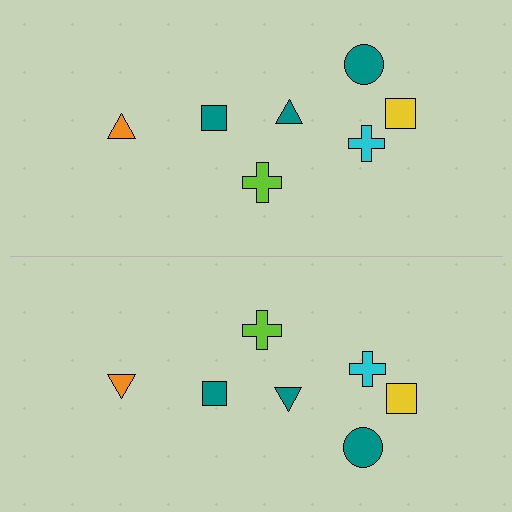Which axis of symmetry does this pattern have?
The pattern has a horizontal axis of symmetry running through the center of the image.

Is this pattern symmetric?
Yes, this pattern has bilateral (reflection) symmetry.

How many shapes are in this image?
There are 14 shapes in this image.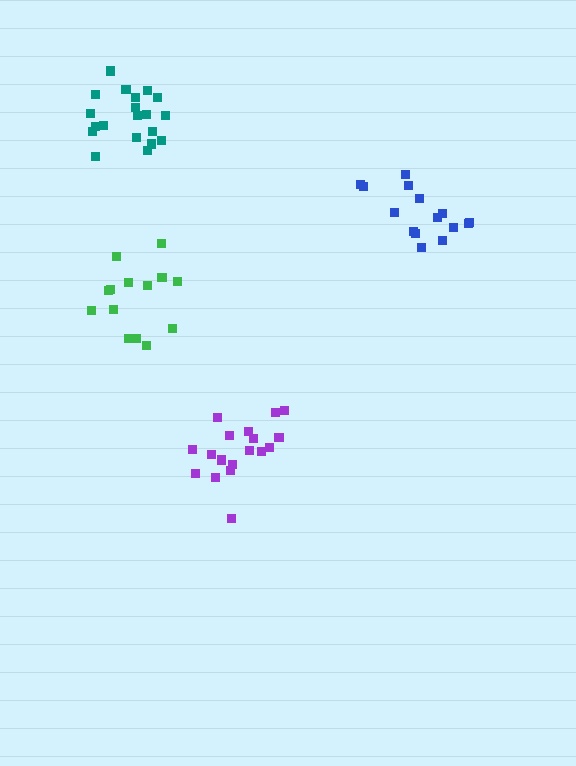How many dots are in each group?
Group 1: 18 dots, Group 2: 20 dots, Group 3: 15 dots, Group 4: 14 dots (67 total).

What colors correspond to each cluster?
The clusters are colored: purple, teal, blue, green.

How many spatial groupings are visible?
There are 4 spatial groupings.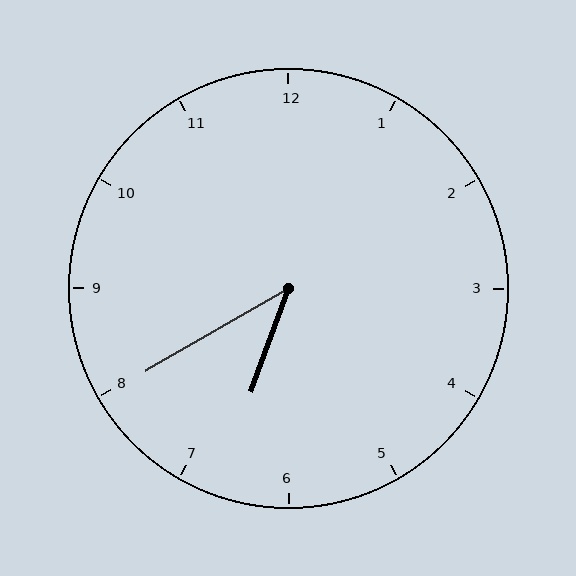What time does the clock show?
6:40.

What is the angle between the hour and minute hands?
Approximately 40 degrees.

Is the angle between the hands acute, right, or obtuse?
It is acute.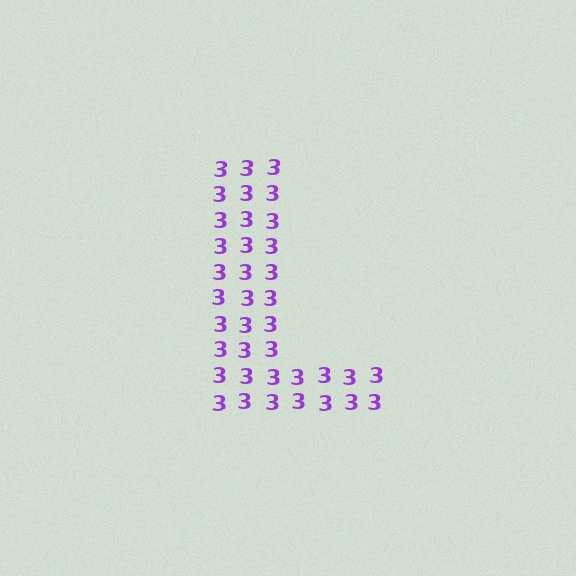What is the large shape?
The large shape is the letter L.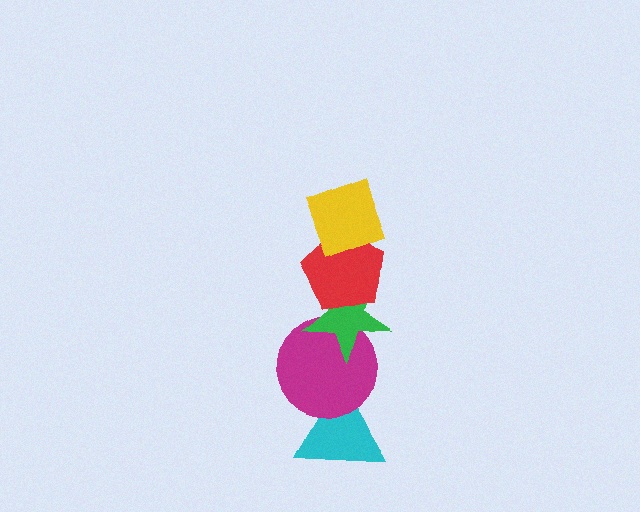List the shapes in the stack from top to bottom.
From top to bottom: the yellow diamond, the red pentagon, the green star, the magenta circle, the cyan triangle.